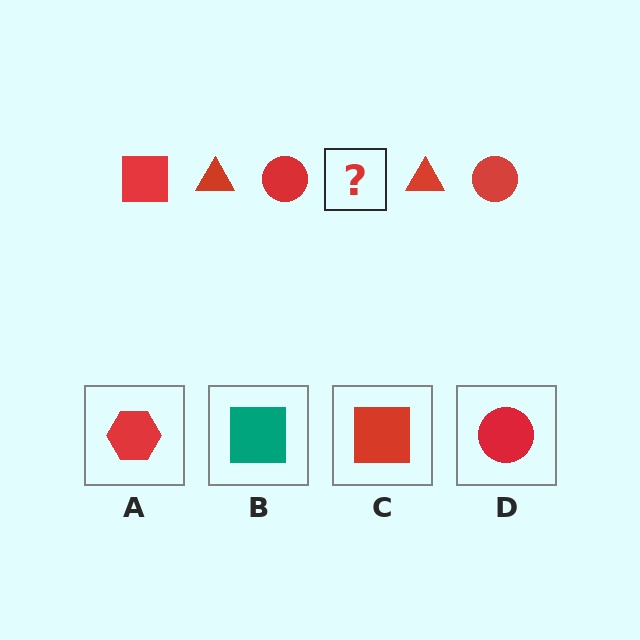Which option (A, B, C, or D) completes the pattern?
C.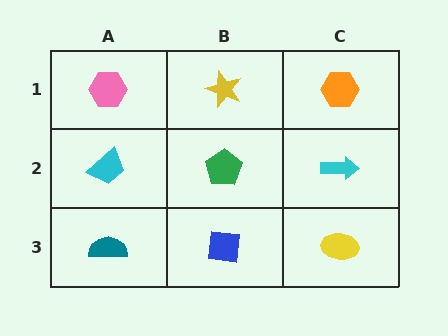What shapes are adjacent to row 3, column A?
A cyan trapezoid (row 2, column A), a blue square (row 3, column B).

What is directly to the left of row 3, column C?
A blue square.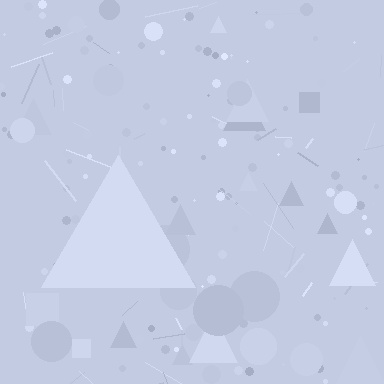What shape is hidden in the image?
A triangle is hidden in the image.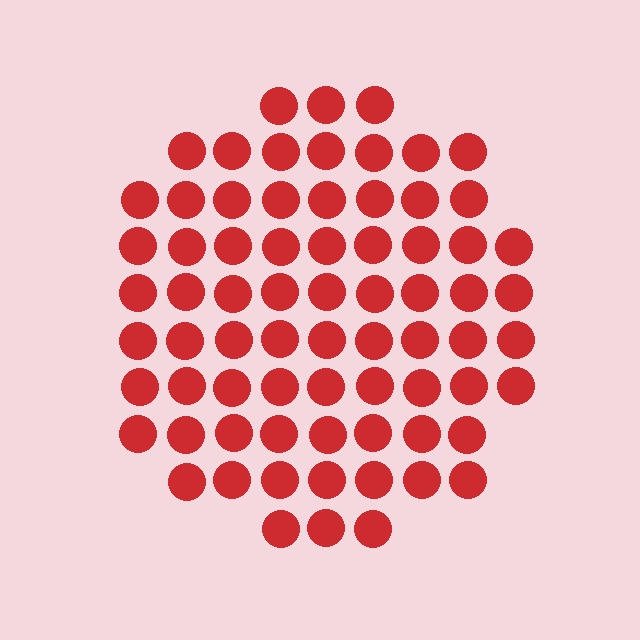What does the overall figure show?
The overall figure shows a circle.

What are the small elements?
The small elements are circles.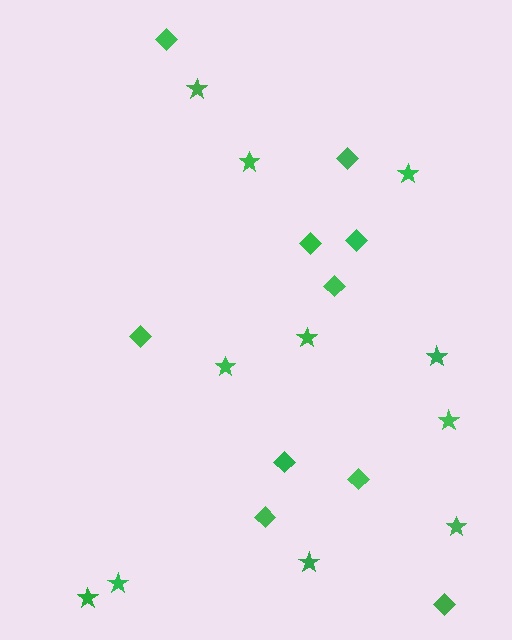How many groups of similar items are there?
There are 2 groups: one group of diamonds (10) and one group of stars (11).